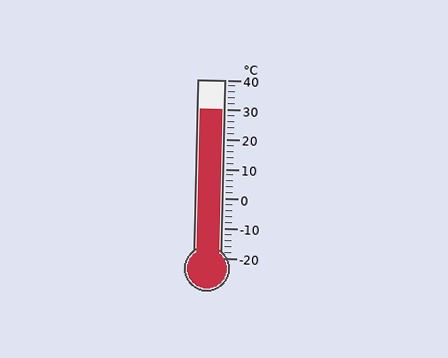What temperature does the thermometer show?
The thermometer shows approximately 30°C.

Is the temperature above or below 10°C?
The temperature is above 10°C.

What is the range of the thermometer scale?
The thermometer scale ranges from -20°C to 40°C.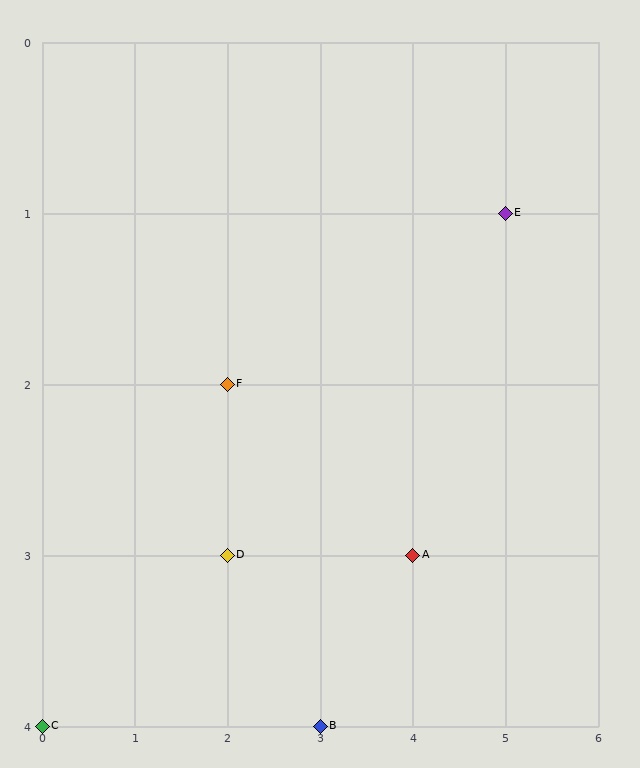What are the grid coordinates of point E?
Point E is at grid coordinates (5, 1).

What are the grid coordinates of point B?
Point B is at grid coordinates (3, 4).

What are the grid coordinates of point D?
Point D is at grid coordinates (2, 3).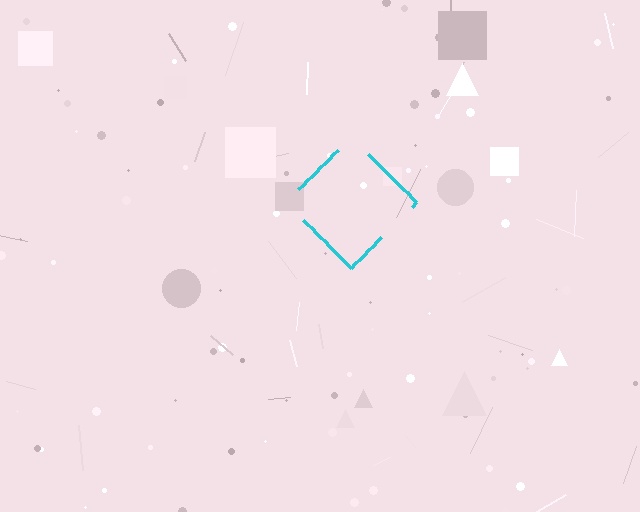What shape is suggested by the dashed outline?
The dashed outline suggests a diamond.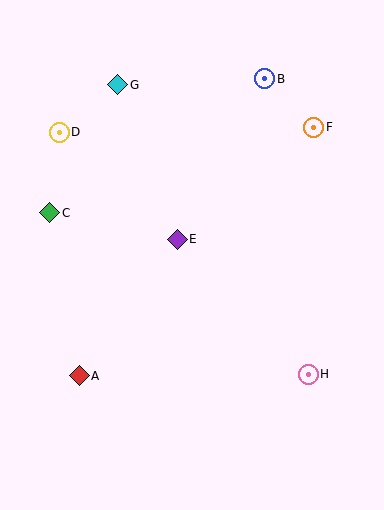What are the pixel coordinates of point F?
Point F is at (314, 127).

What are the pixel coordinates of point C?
Point C is at (50, 213).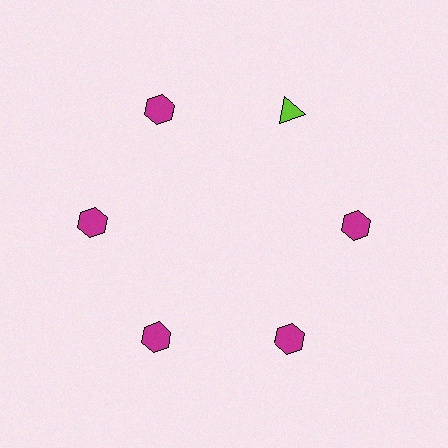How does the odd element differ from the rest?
It differs in both color (lime instead of magenta) and shape (triangle instead of hexagon).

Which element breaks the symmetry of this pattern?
The lime triangle at roughly the 1 o'clock position breaks the symmetry. All other shapes are magenta hexagons.